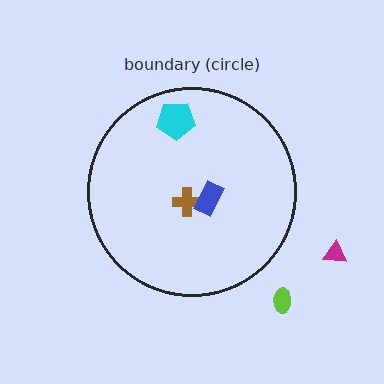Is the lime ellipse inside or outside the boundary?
Outside.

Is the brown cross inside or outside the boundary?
Inside.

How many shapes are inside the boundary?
3 inside, 2 outside.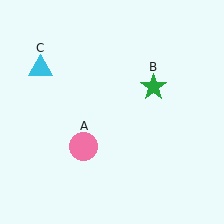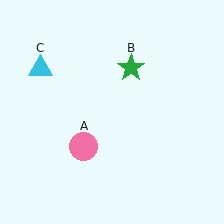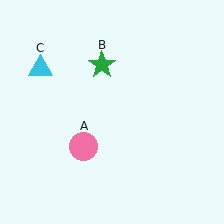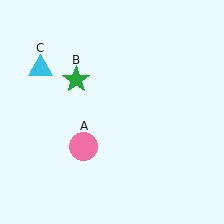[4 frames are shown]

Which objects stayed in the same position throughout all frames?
Pink circle (object A) and cyan triangle (object C) remained stationary.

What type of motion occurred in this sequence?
The green star (object B) rotated counterclockwise around the center of the scene.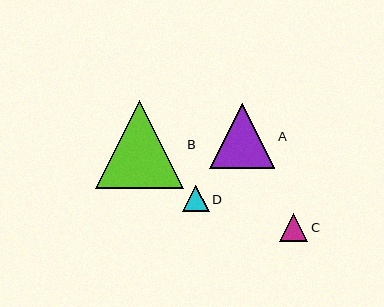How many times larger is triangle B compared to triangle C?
Triangle B is approximately 3.2 times the size of triangle C.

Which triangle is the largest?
Triangle B is the largest with a size of approximately 88 pixels.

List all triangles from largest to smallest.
From largest to smallest: B, A, C, D.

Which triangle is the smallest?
Triangle D is the smallest with a size of approximately 26 pixels.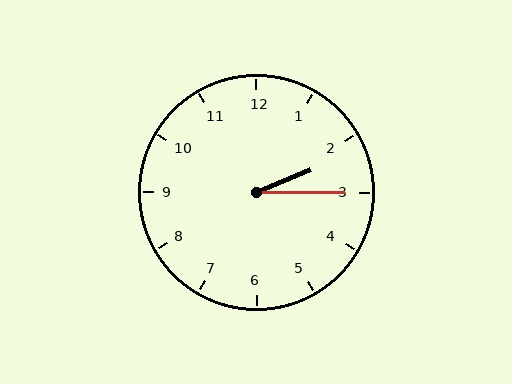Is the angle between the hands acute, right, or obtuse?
It is acute.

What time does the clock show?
2:15.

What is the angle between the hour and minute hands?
Approximately 22 degrees.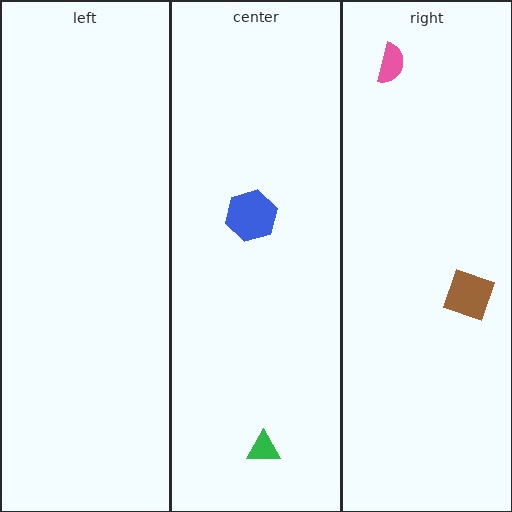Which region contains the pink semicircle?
The right region.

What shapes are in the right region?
The pink semicircle, the brown diamond.